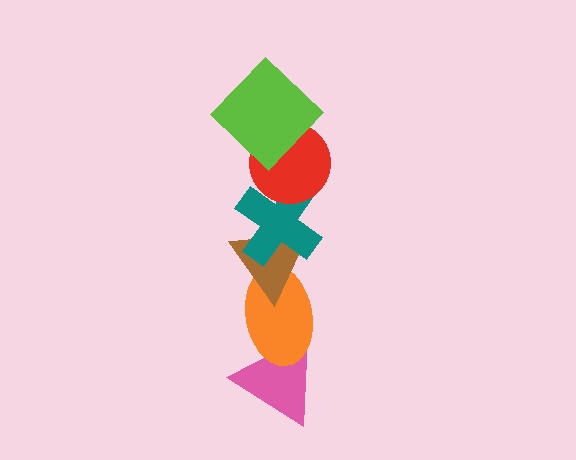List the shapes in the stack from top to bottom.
From top to bottom: the lime diamond, the red circle, the teal cross, the brown triangle, the orange ellipse, the pink triangle.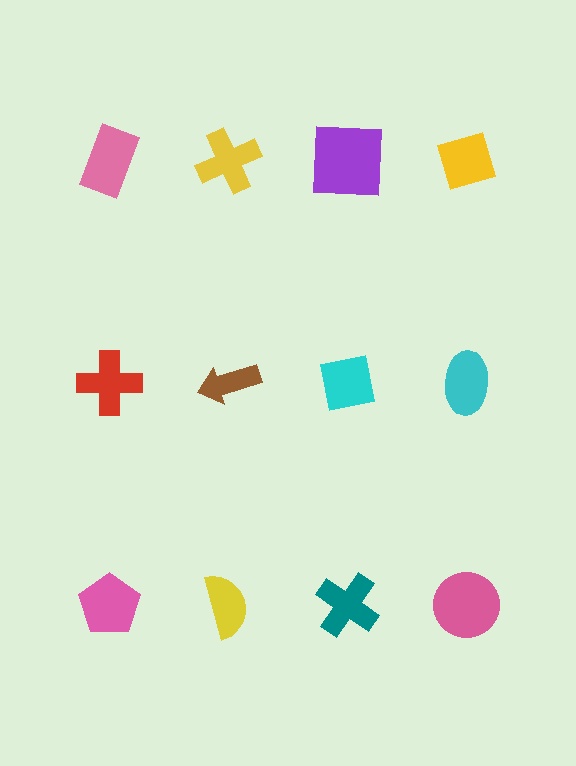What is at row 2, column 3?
A cyan square.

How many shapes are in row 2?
4 shapes.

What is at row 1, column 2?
A yellow cross.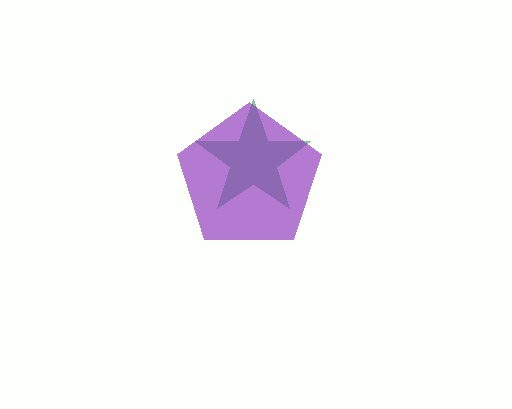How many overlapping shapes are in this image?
There are 2 overlapping shapes in the image.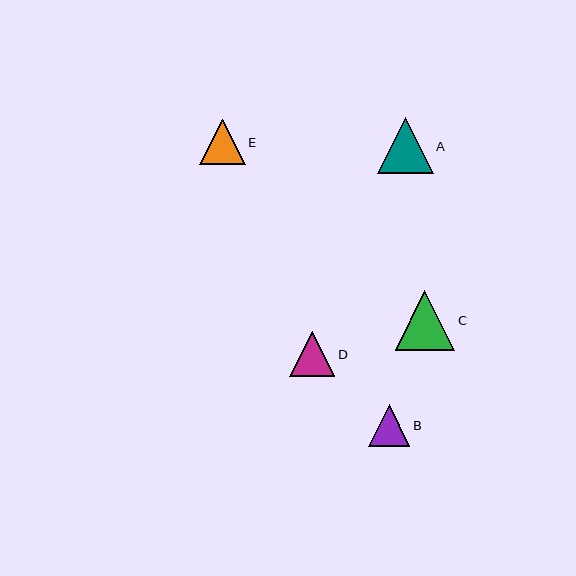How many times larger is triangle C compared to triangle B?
Triangle C is approximately 1.4 times the size of triangle B.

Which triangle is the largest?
Triangle C is the largest with a size of approximately 59 pixels.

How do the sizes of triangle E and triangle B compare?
Triangle E and triangle B are approximately the same size.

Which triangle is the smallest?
Triangle B is the smallest with a size of approximately 41 pixels.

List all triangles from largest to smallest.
From largest to smallest: C, A, E, D, B.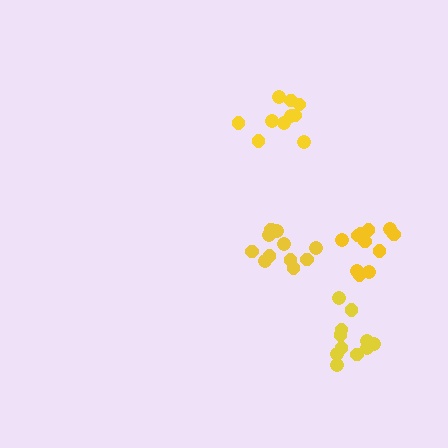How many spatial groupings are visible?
There are 4 spatial groupings.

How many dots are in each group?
Group 1: 11 dots, Group 2: 11 dots, Group 3: 11 dots, Group 4: 10 dots (43 total).